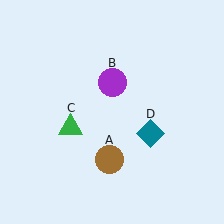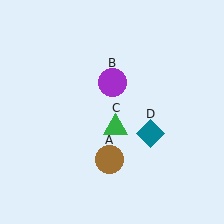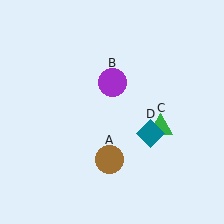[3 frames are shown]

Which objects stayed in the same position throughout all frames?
Brown circle (object A) and purple circle (object B) and teal diamond (object D) remained stationary.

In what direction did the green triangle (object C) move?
The green triangle (object C) moved right.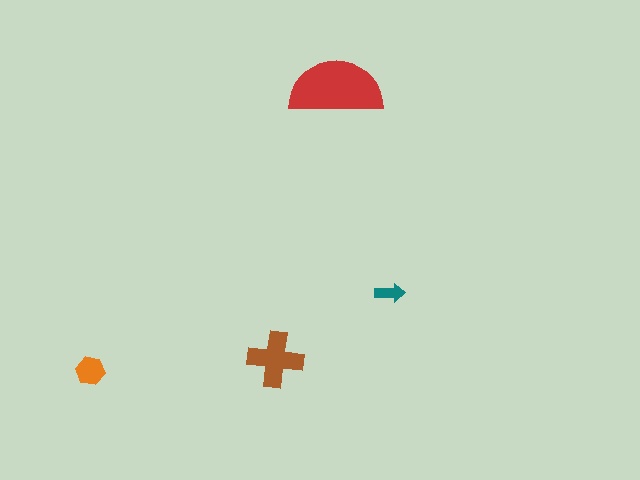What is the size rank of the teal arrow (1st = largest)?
4th.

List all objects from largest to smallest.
The red semicircle, the brown cross, the orange hexagon, the teal arrow.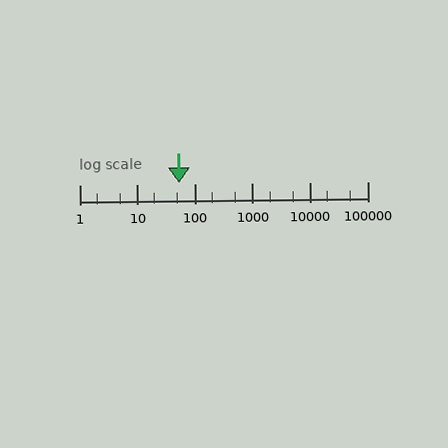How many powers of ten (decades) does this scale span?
The scale spans 5 decades, from 1 to 100000.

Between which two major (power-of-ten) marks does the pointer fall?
The pointer is between 10 and 100.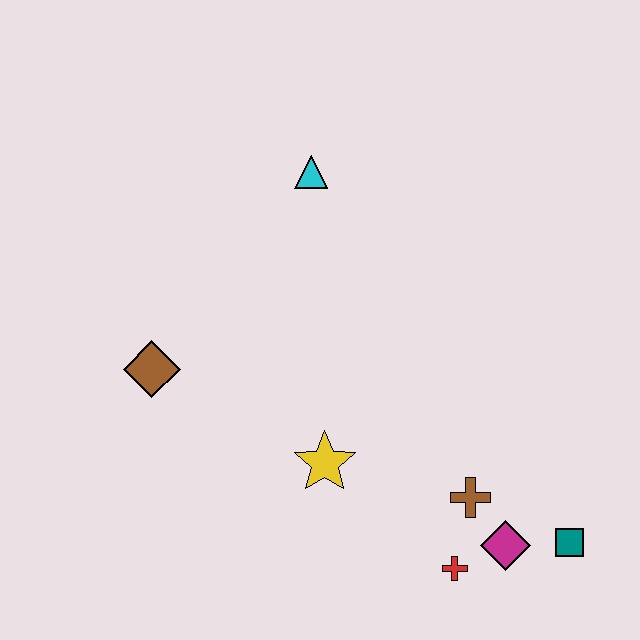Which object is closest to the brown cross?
The magenta diamond is closest to the brown cross.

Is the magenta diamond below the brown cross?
Yes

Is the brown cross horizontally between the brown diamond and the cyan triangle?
No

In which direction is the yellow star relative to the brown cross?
The yellow star is to the left of the brown cross.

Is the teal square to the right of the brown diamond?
Yes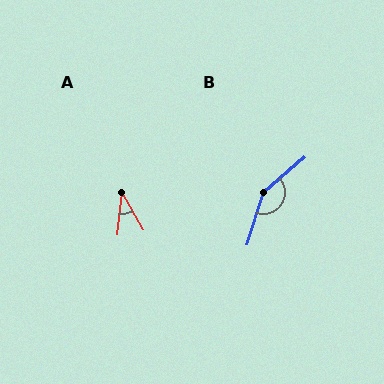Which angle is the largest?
B, at approximately 148 degrees.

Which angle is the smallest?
A, at approximately 37 degrees.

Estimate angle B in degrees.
Approximately 148 degrees.